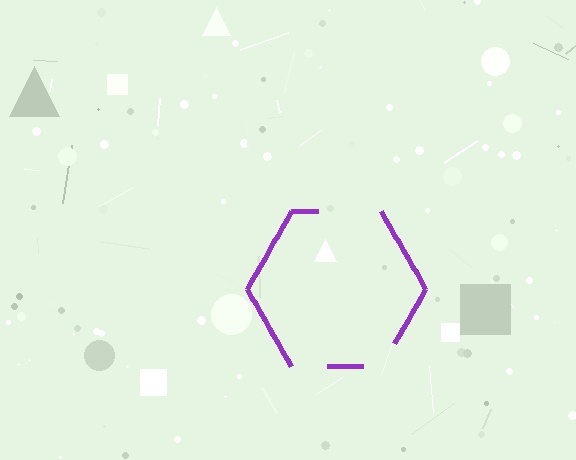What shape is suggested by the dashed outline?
The dashed outline suggests a hexagon.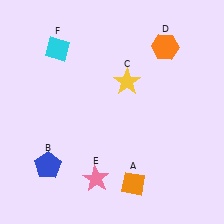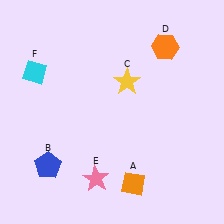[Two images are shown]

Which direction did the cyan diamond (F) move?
The cyan diamond (F) moved down.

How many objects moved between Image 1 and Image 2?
1 object moved between the two images.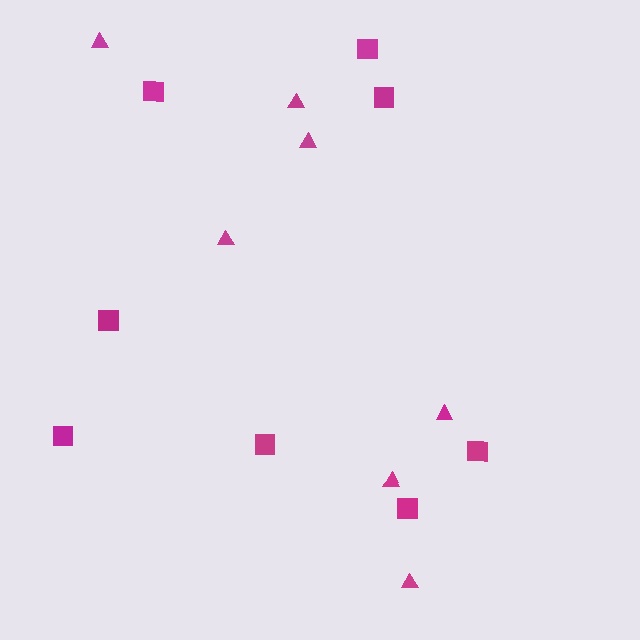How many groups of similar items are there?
There are 2 groups: one group of squares (8) and one group of triangles (7).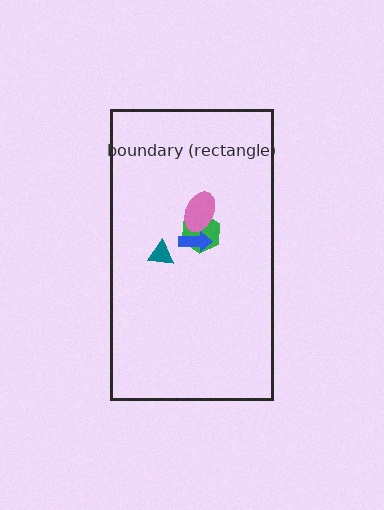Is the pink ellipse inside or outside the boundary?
Inside.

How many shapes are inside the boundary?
4 inside, 0 outside.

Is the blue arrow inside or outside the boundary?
Inside.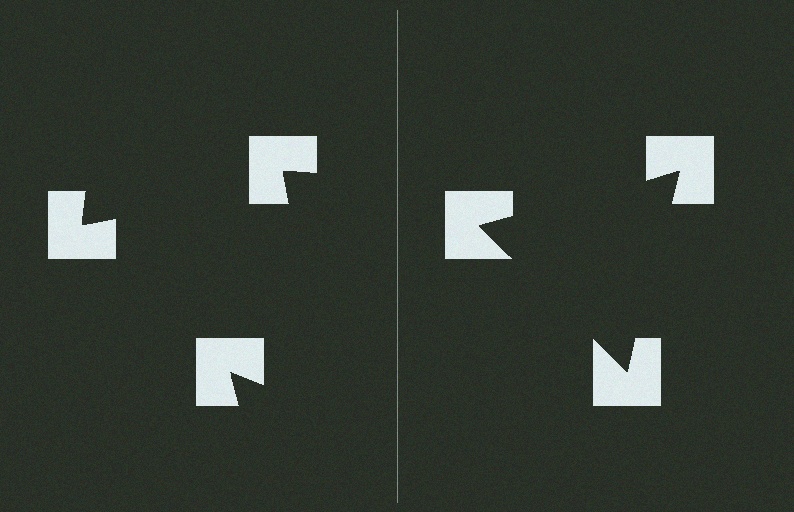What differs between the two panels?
The notched squares are positioned identically on both sides; only the wedge orientations differ. On the right they align to a triangle; on the left they are misaligned.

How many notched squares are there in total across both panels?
6 — 3 on each side.